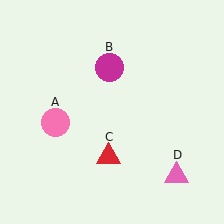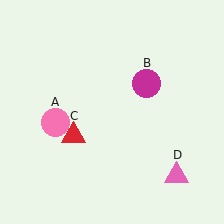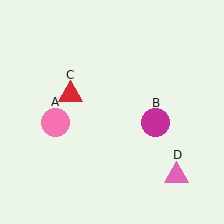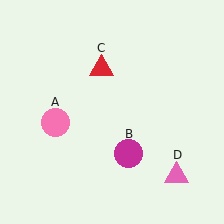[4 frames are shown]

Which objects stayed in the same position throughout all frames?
Pink circle (object A) and pink triangle (object D) remained stationary.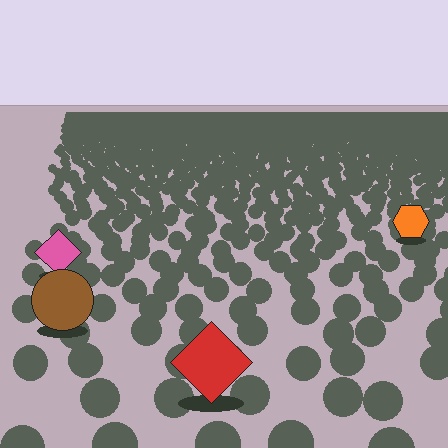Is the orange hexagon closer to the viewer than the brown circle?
No. The brown circle is closer — you can tell from the texture gradient: the ground texture is coarser near it.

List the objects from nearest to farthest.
From nearest to farthest: the red diamond, the brown circle, the pink diamond, the orange hexagon.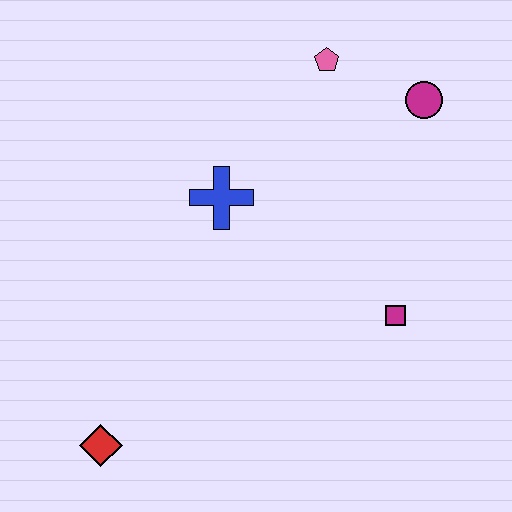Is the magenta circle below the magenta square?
No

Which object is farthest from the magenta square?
The red diamond is farthest from the magenta square.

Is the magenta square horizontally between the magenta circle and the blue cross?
Yes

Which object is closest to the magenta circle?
The pink pentagon is closest to the magenta circle.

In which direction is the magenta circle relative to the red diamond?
The magenta circle is above the red diamond.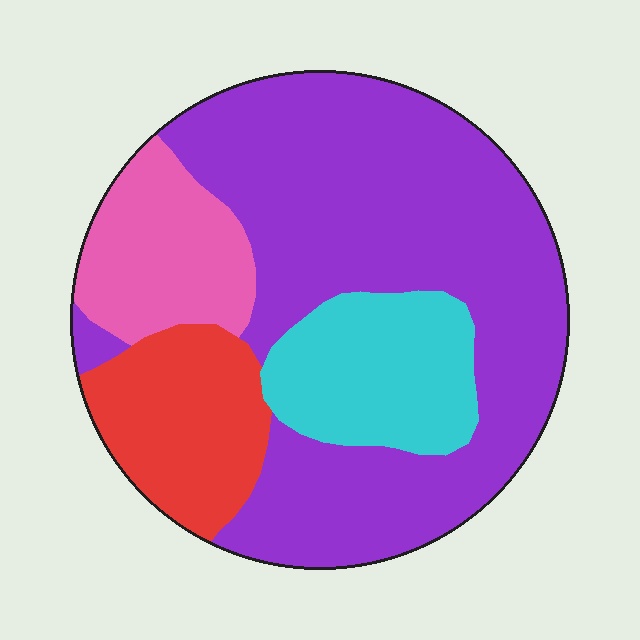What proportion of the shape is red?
Red covers 15% of the shape.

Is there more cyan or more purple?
Purple.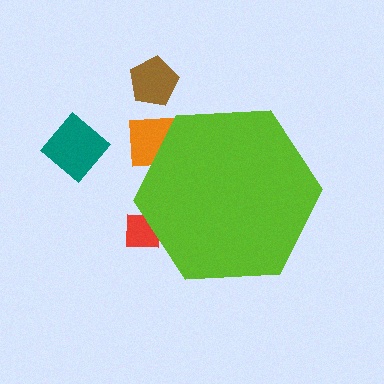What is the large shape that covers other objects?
A lime hexagon.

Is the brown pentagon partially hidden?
No, the brown pentagon is fully visible.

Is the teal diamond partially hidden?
No, the teal diamond is fully visible.